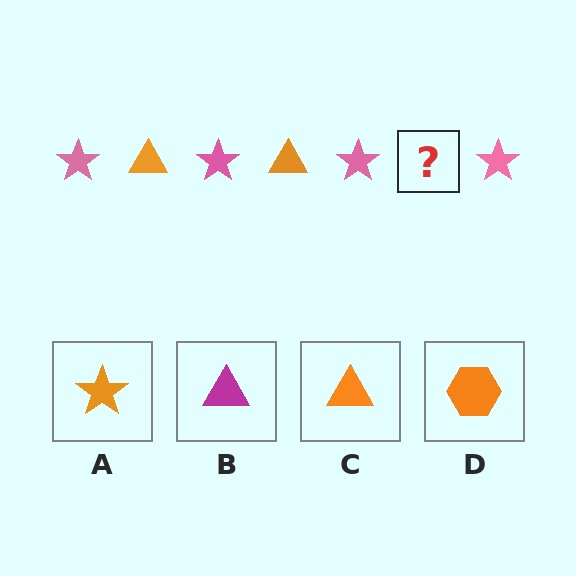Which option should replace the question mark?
Option C.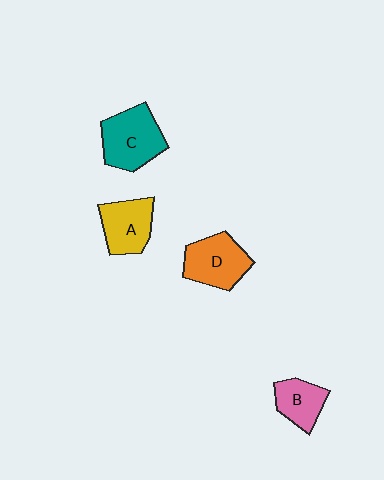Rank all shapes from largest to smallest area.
From largest to smallest: C (teal), D (orange), A (yellow), B (pink).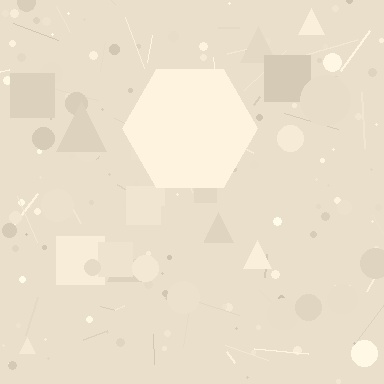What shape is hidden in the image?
A hexagon is hidden in the image.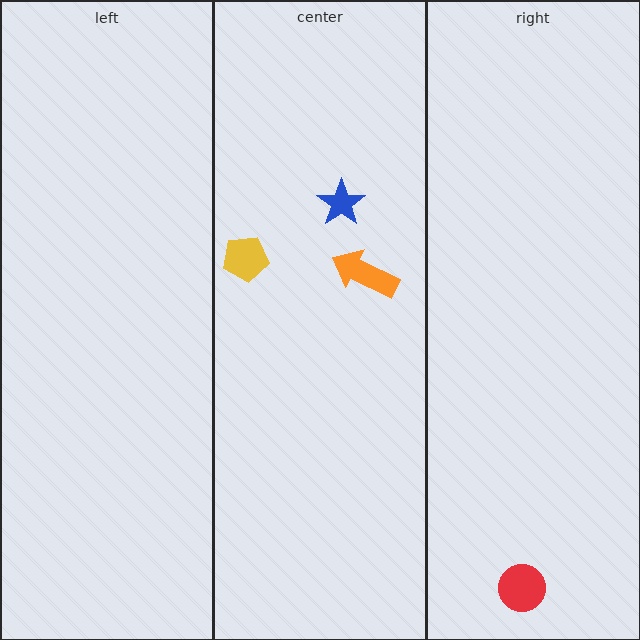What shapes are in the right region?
The red circle.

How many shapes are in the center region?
3.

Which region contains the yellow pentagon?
The center region.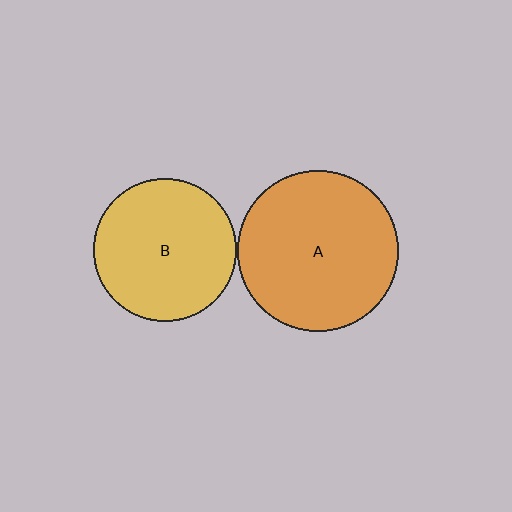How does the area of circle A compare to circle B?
Approximately 1.3 times.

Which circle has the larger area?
Circle A (orange).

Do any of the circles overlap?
No, none of the circles overlap.